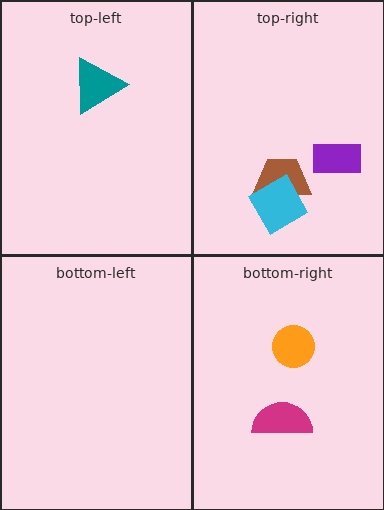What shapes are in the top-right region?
The purple rectangle, the brown trapezoid, the cyan diamond.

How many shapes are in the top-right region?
3.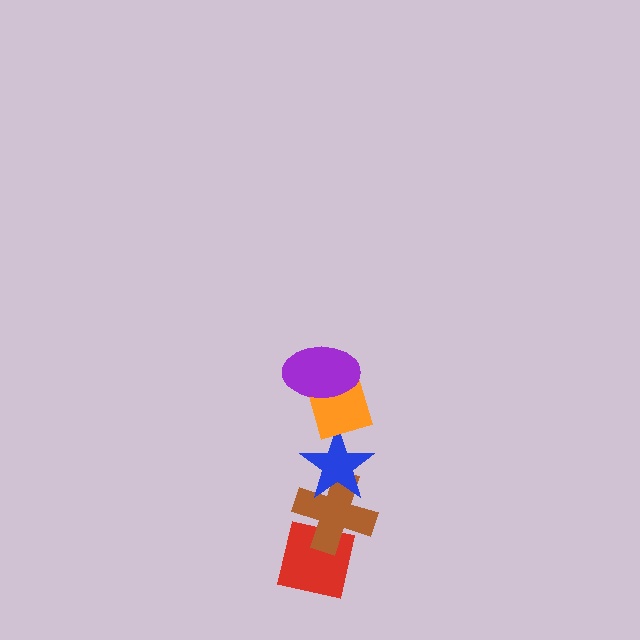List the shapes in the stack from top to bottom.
From top to bottom: the purple ellipse, the orange diamond, the blue star, the brown cross, the red square.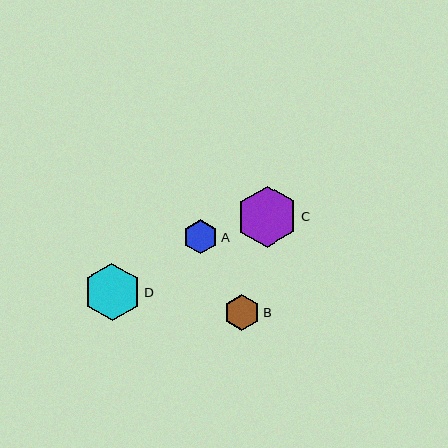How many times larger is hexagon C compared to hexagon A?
Hexagon C is approximately 1.8 times the size of hexagon A.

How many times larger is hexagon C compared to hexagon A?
Hexagon C is approximately 1.8 times the size of hexagon A.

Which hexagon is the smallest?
Hexagon A is the smallest with a size of approximately 34 pixels.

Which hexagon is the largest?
Hexagon C is the largest with a size of approximately 61 pixels.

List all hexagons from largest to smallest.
From largest to smallest: C, D, B, A.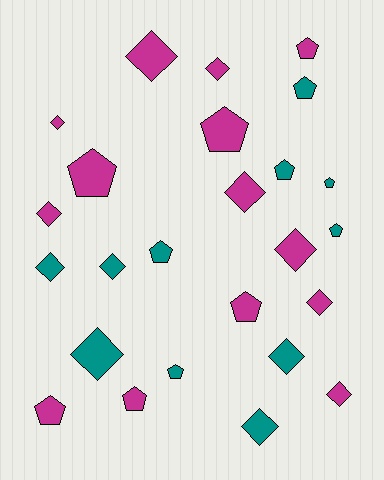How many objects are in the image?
There are 25 objects.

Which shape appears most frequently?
Diamond, with 13 objects.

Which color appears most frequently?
Magenta, with 14 objects.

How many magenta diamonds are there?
There are 8 magenta diamonds.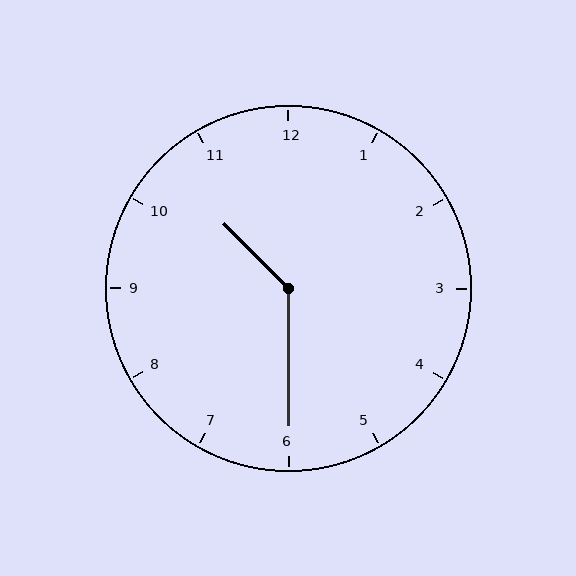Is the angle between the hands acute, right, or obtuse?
It is obtuse.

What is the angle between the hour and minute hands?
Approximately 135 degrees.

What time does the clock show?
10:30.